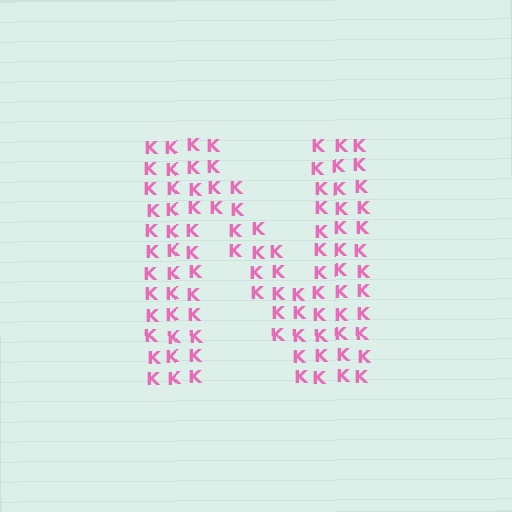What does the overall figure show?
The overall figure shows the letter N.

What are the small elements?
The small elements are letter K's.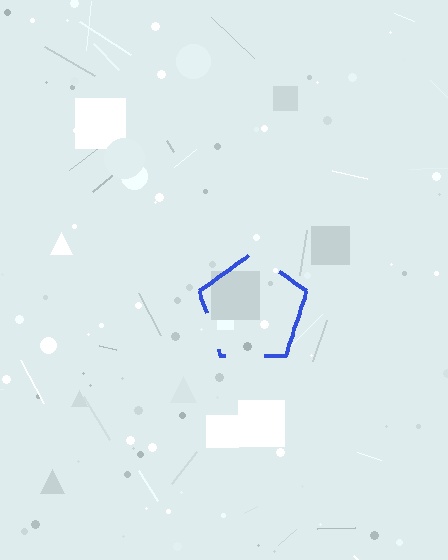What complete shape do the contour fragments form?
The contour fragments form a pentagon.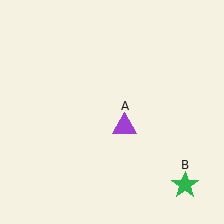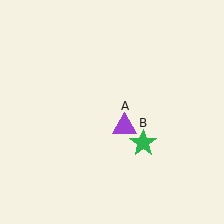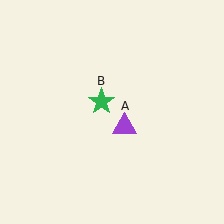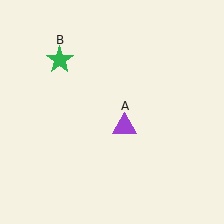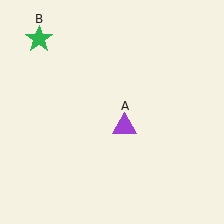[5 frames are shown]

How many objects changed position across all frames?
1 object changed position: green star (object B).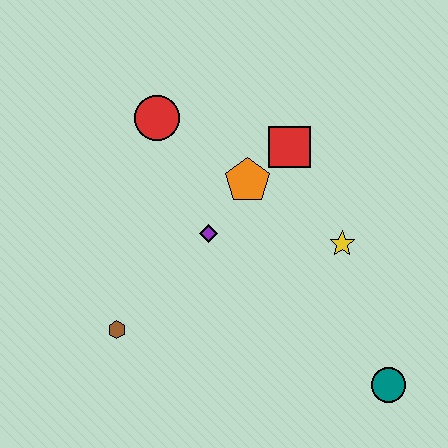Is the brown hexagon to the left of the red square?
Yes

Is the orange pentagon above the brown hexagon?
Yes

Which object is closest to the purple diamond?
The orange pentagon is closest to the purple diamond.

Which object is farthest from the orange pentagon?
The teal circle is farthest from the orange pentagon.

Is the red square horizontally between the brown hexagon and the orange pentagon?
No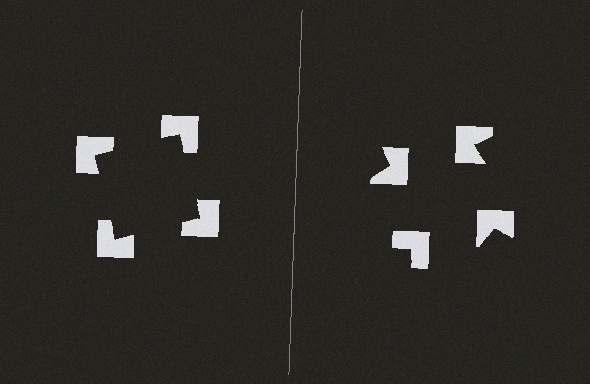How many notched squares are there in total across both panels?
8 — 4 on each side.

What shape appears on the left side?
An illusory square.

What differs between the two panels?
The notched squares are positioned identically on both sides; only the wedge orientations differ. On the left they align to a square; on the right they are misaligned.